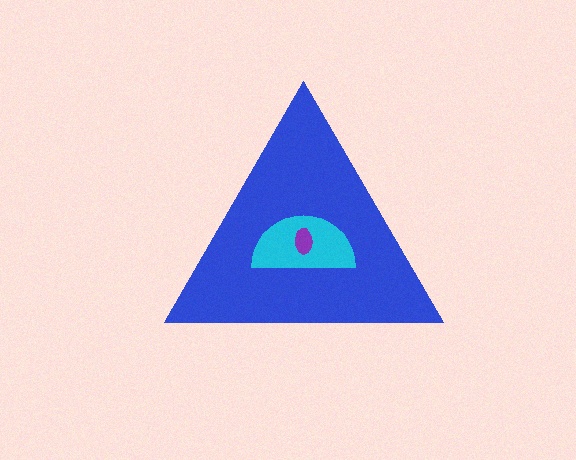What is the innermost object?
The purple ellipse.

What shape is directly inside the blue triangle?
The cyan semicircle.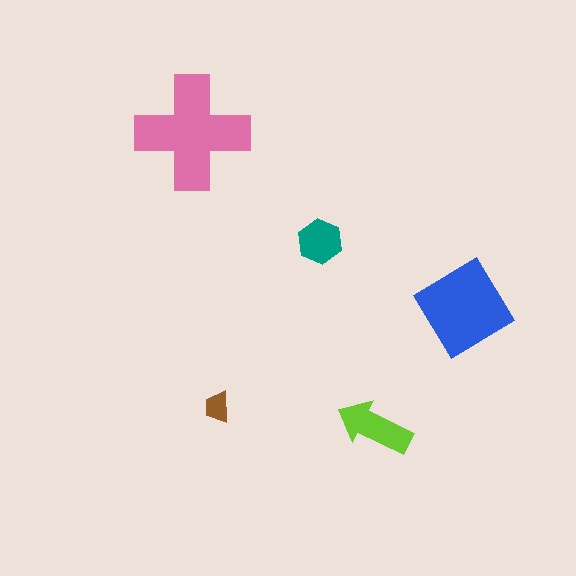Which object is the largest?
The pink cross.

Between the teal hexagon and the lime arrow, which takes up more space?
The lime arrow.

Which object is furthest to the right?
The blue diamond is rightmost.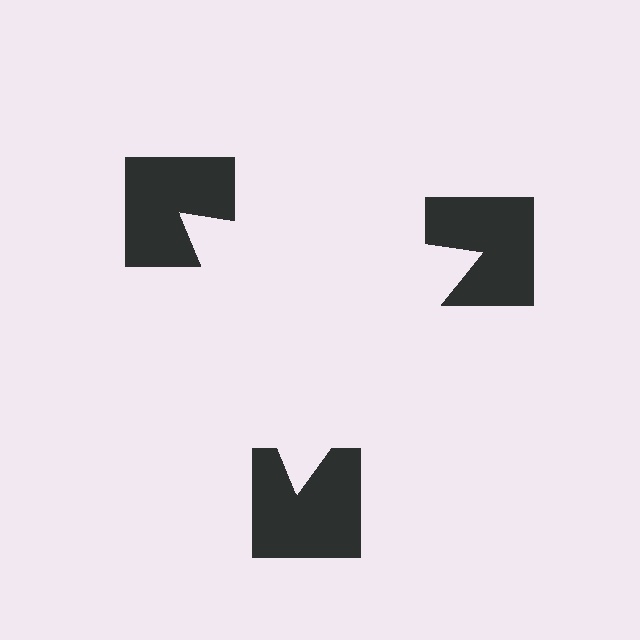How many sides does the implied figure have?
3 sides.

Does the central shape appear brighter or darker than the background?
It typically appears slightly brighter than the background, even though no actual brightness change is drawn.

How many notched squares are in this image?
There are 3 — one at each vertex of the illusory triangle.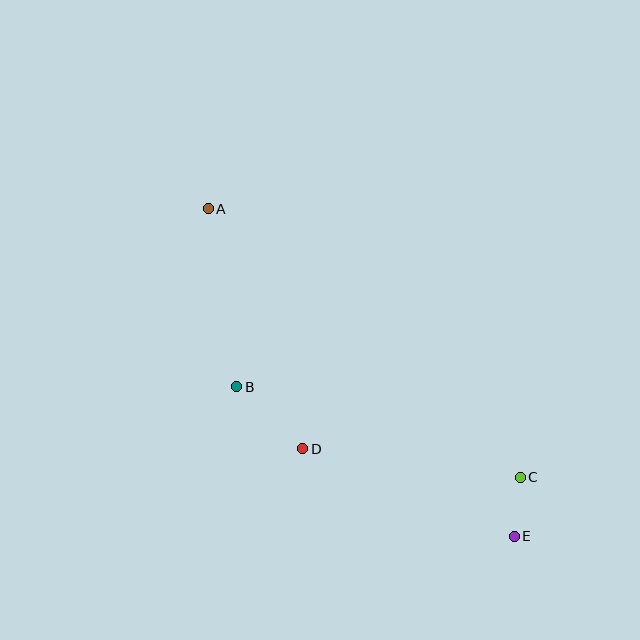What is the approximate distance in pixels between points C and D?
The distance between C and D is approximately 219 pixels.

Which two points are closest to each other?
Points C and E are closest to each other.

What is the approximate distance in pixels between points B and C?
The distance between B and C is approximately 297 pixels.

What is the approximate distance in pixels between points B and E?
The distance between B and E is approximately 315 pixels.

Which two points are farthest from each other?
Points A and E are farthest from each other.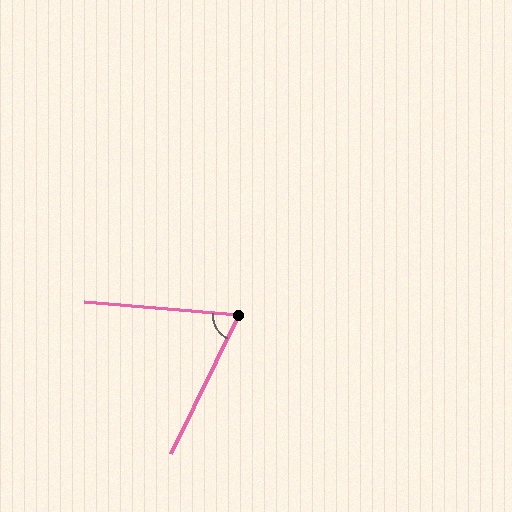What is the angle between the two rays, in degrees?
Approximately 69 degrees.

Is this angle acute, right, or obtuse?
It is acute.